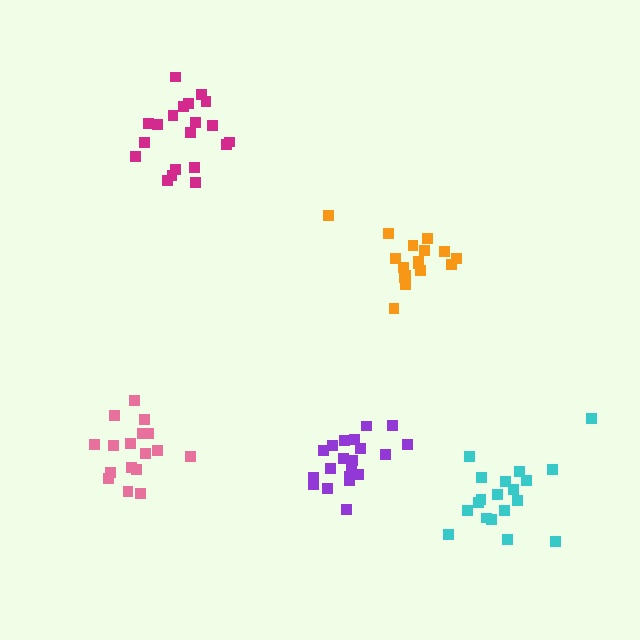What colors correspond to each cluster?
The clusters are colored: pink, cyan, orange, magenta, purple.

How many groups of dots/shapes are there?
There are 5 groups.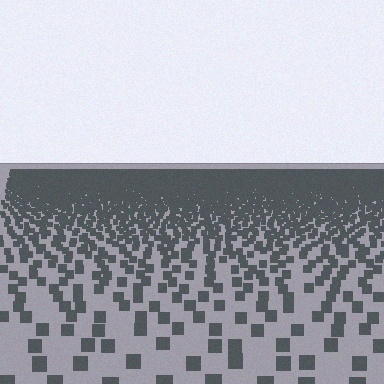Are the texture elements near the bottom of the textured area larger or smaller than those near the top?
Larger. Near the bottom, elements are closer to the viewer and appear at a bigger on-screen size.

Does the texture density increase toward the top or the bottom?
Density increases toward the top.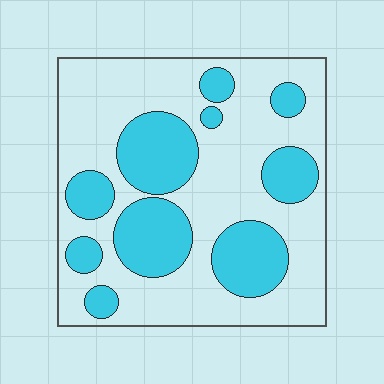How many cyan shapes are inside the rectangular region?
10.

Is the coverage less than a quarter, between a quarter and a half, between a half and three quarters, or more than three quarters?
Between a quarter and a half.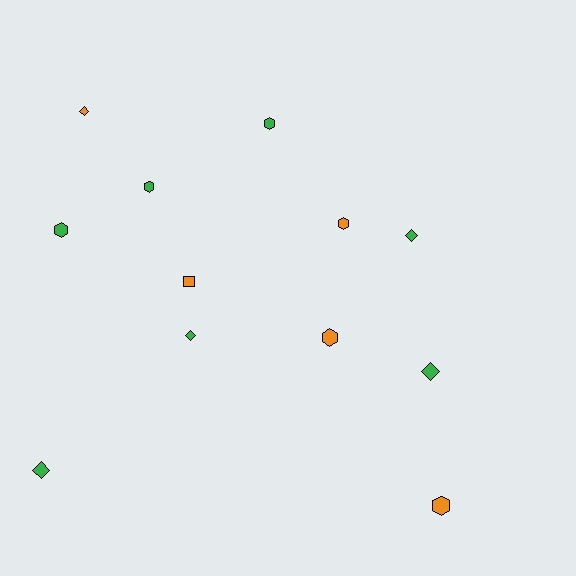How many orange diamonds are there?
There is 1 orange diamond.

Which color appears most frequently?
Green, with 7 objects.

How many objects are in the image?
There are 12 objects.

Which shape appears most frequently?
Hexagon, with 6 objects.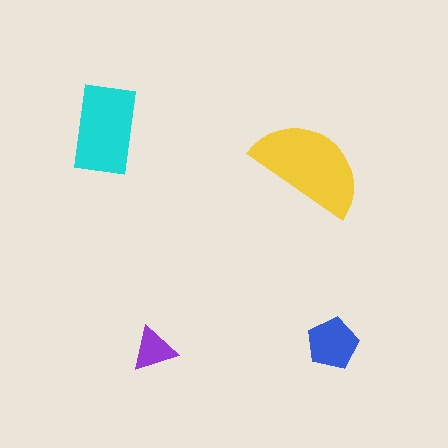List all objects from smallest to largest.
The purple triangle, the blue pentagon, the cyan rectangle, the yellow semicircle.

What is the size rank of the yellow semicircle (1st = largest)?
1st.